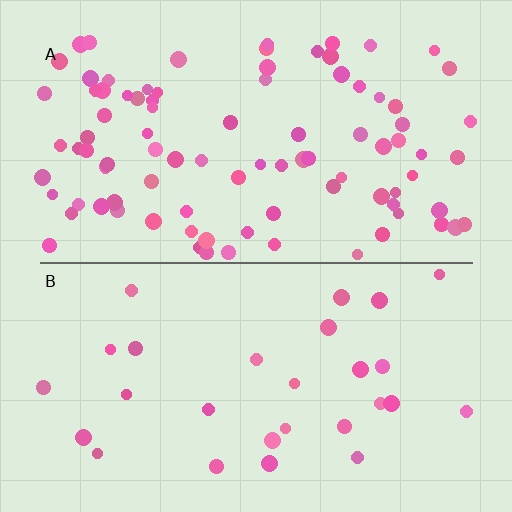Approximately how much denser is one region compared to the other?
Approximately 3.3× — region A over region B.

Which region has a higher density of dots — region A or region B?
A (the top).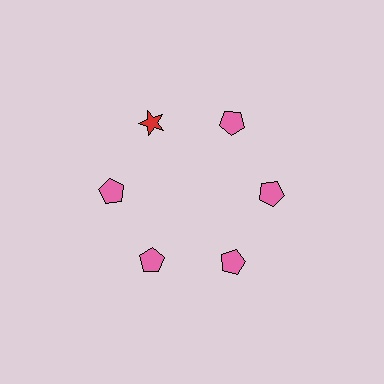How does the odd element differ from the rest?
It differs in both color (red instead of pink) and shape (star instead of pentagon).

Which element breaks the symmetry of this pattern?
The red star at roughly the 11 o'clock position breaks the symmetry. All other shapes are pink pentagons.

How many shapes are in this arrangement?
There are 6 shapes arranged in a ring pattern.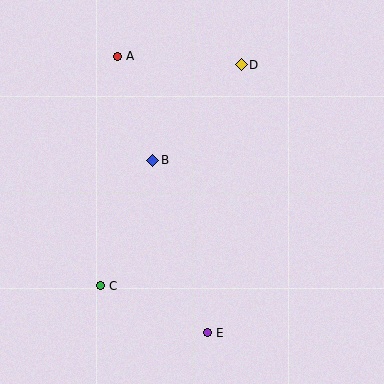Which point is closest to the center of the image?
Point B at (153, 161) is closest to the center.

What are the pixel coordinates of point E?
Point E is at (208, 333).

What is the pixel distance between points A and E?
The distance between A and E is 291 pixels.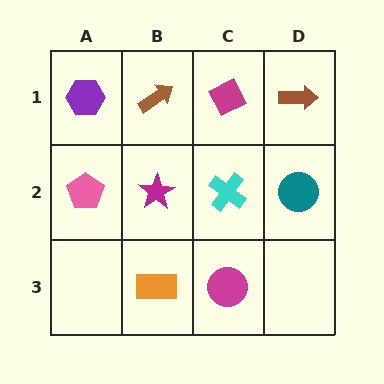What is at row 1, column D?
A brown arrow.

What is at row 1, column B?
A brown arrow.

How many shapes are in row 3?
2 shapes.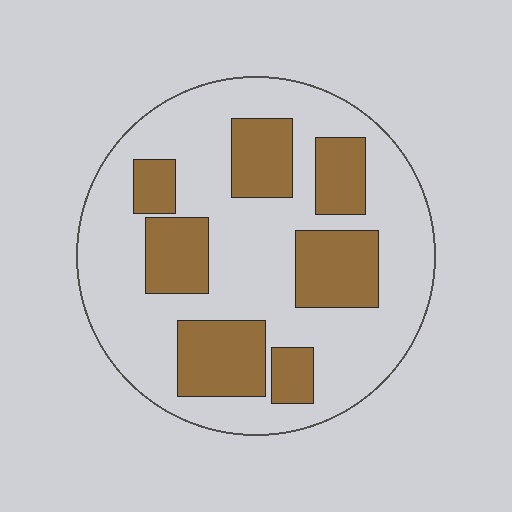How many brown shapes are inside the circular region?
7.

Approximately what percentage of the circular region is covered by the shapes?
Approximately 30%.